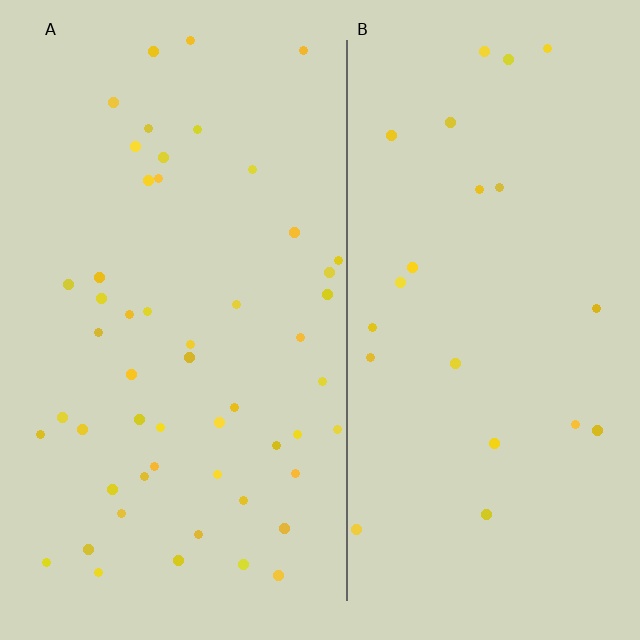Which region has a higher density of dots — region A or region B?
A (the left).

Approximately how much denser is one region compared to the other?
Approximately 2.4× — region A over region B.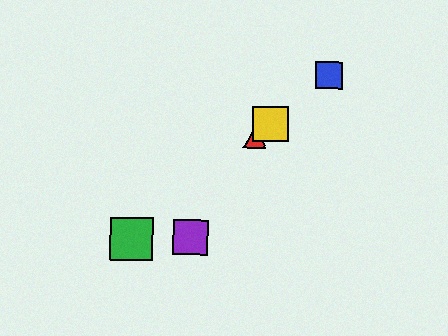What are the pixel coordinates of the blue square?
The blue square is at (329, 76).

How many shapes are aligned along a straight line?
4 shapes (the red triangle, the blue square, the green square, the yellow square) are aligned along a straight line.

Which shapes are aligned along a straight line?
The red triangle, the blue square, the green square, the yellow square are aligned along a straight line.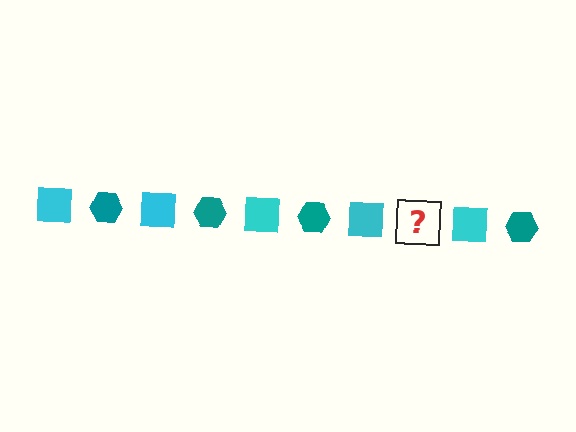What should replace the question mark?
The question mark should be replaced with a teal hexagon.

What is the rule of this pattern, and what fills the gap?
The rule is that the pattern alternates between cyan square and teal hexagon. The gap should be filled with a teal hexagon.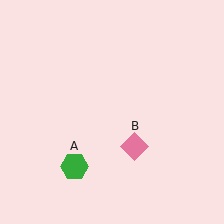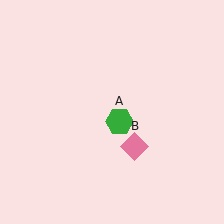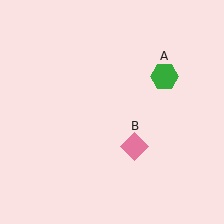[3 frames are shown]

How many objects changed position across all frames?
1 object changed position: green hexagon (object A).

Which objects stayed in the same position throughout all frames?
Pink diamond (object B) remained stationary.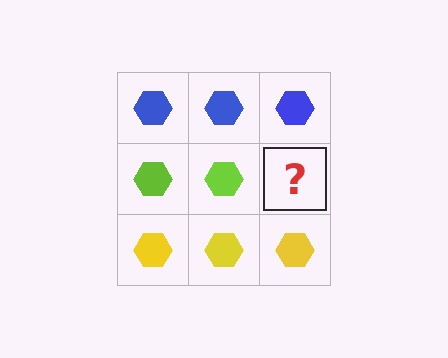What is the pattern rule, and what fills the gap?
The rule is that each row has a consistent color. The gap should be filled with a lime hexagon.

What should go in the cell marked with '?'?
The missing cell should contain a lime hexagon.